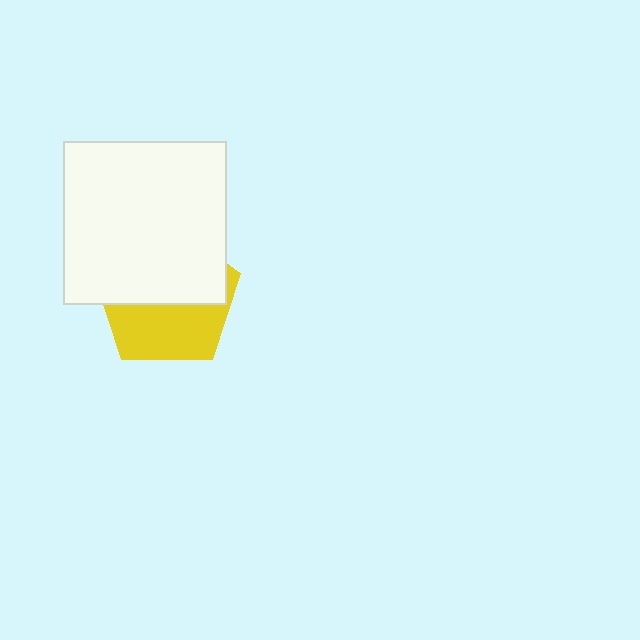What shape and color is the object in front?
The object in front is a white square.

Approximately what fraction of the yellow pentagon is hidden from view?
Roughly 56% of the yellow pentagon is hidden behind the white square.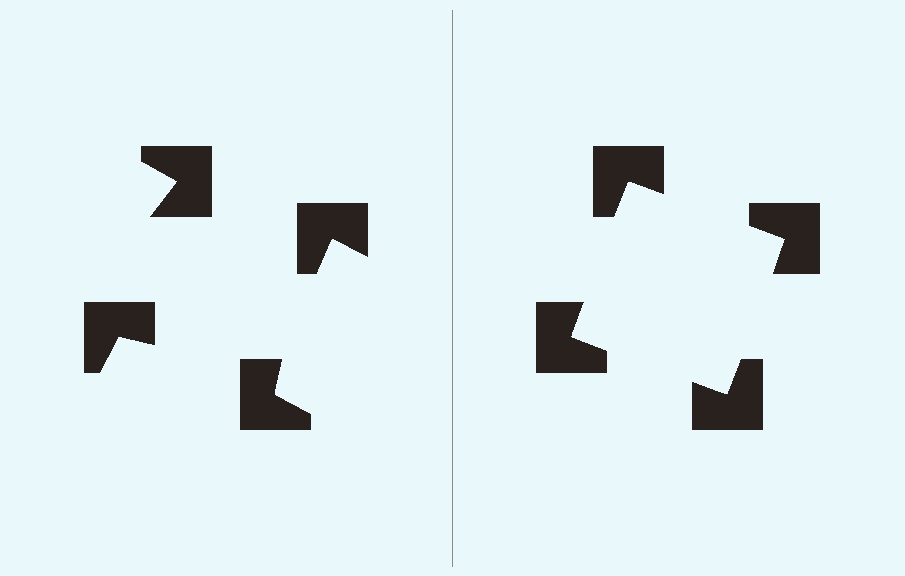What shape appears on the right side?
An illusory square.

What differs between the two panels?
The notched squares are positioned identically on both sides; only the wedge orientations differ. On the right they align to a square; on the left they are misaligned.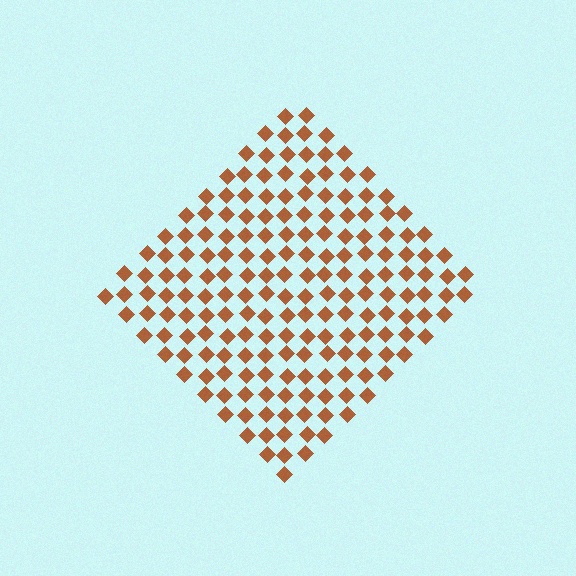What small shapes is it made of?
It is made of small diamonds.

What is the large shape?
The large shape is a diamond.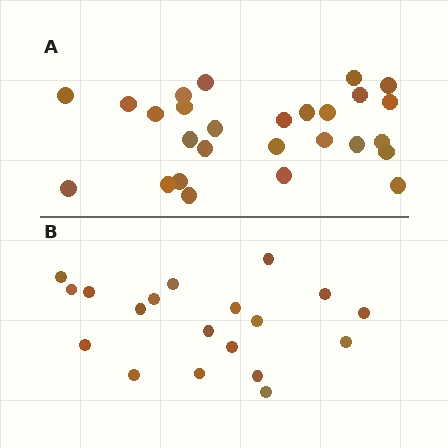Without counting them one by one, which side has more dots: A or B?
Region A (the top region) has more dots.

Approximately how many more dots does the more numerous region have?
Region A has roughly 8 or so more dots than region B.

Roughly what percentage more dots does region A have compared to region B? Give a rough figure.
About 40% more.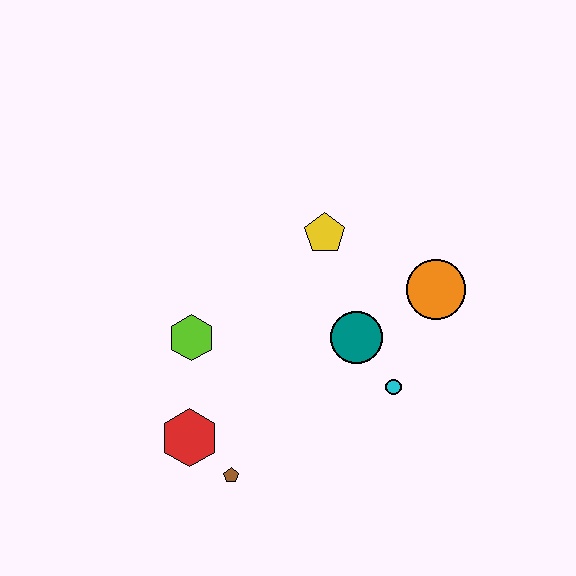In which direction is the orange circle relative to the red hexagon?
The orange circle is to the right of the red hexagon.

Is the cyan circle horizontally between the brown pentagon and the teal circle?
No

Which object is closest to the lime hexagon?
The red hexagon is closest to the lime hexagon.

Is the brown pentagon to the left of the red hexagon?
No